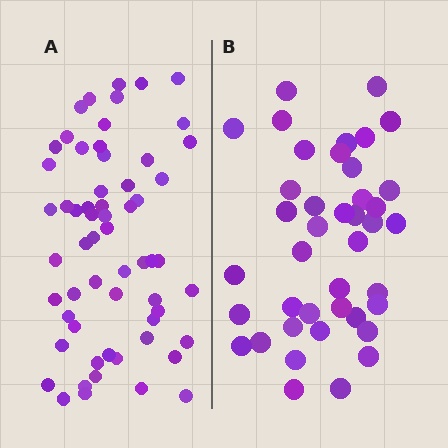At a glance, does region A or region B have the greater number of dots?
Region A (the left region) has more dots.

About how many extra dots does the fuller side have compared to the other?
Region A has approximately 20 more dots than region B.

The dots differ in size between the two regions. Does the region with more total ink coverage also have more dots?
No. Region B has more total ink coverage because its dots are larger, but region A actually contains more individual dots. Total area can be misleading — the number of items is what matters here.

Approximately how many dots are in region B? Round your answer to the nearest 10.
About 40 dots. (The exact count is 41, which rounds to 40.)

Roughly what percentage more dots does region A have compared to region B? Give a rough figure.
About 45% more.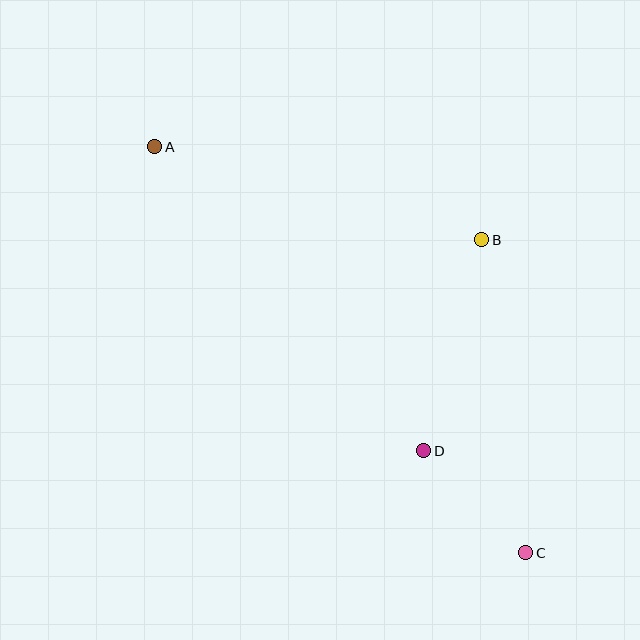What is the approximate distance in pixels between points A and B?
The distance between A and B is approximately 340 pixels.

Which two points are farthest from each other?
Points A and C are farthest from each other.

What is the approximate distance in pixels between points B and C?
The distance between B and C is approximately 316 pixels.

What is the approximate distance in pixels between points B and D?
The distance between B and D is approximately 219 pixels.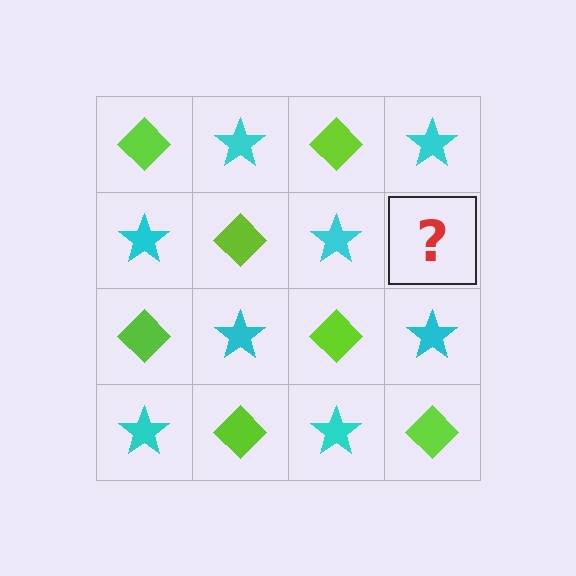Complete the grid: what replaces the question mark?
The question mark should be replaced with a lime diamond.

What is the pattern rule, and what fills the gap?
The rule is that it alternates lime diamond and cyan star in a checkerboard pattern. The gap should be filled with a lime diamond.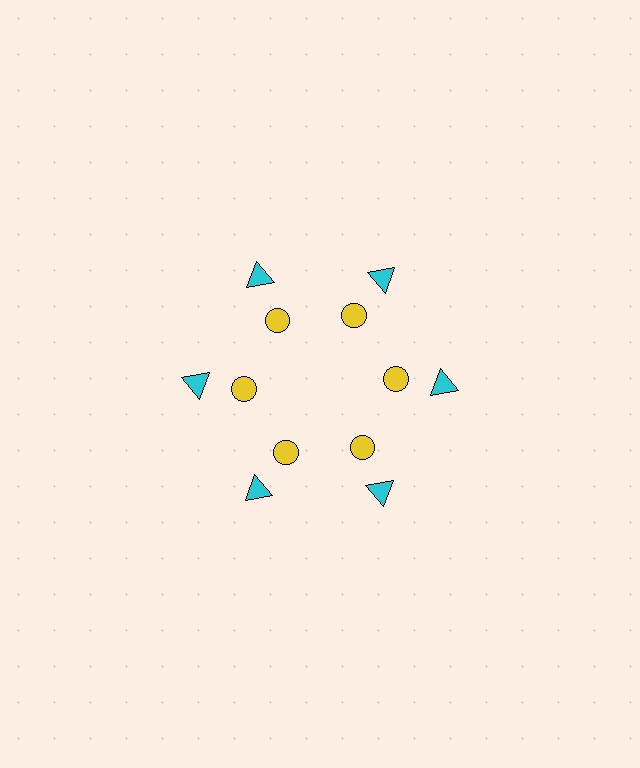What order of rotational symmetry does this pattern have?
This pattern has 6-fold rotational symmetry.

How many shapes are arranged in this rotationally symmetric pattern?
There are 12 shapes, arranged in 6 groups of 2.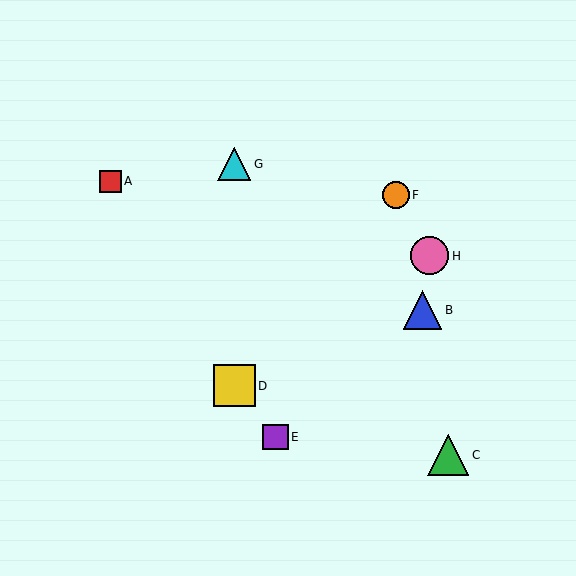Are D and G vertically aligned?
Yes, both are at x≈234.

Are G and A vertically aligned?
No, G is at x≈234 and A is at x≈111.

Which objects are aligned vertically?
Objects D, G are aligned vertically.